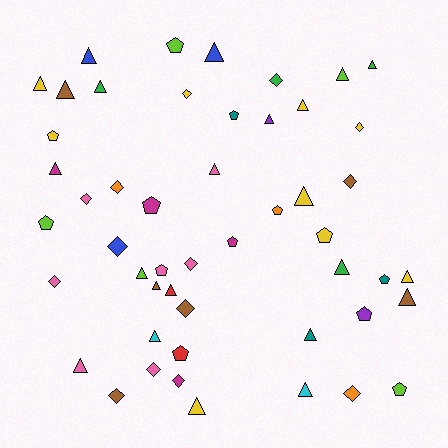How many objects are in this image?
There are 50 objects.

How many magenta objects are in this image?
There are 4 magenta objects.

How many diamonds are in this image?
There are 14 diamonds.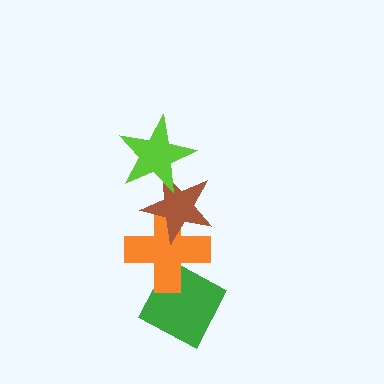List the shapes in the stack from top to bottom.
From top to bottom: the lime star, the brown star, the orange cross, the green diamond.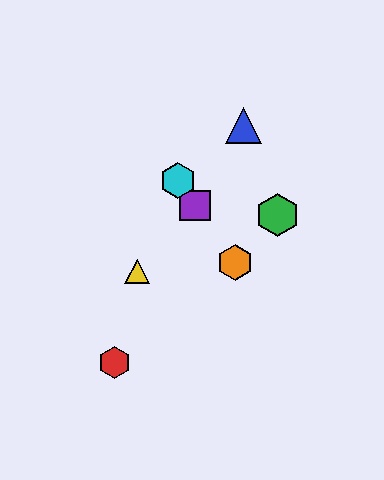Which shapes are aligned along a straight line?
The purple square, the orange hexagon, the cyan hexagon are aligned along a straight line.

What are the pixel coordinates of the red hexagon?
The red hexagon is at (114, 363).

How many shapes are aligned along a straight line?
3 shapes (the purple square, the orange hexagon, the cyan hexagon) are aligned along a straight line.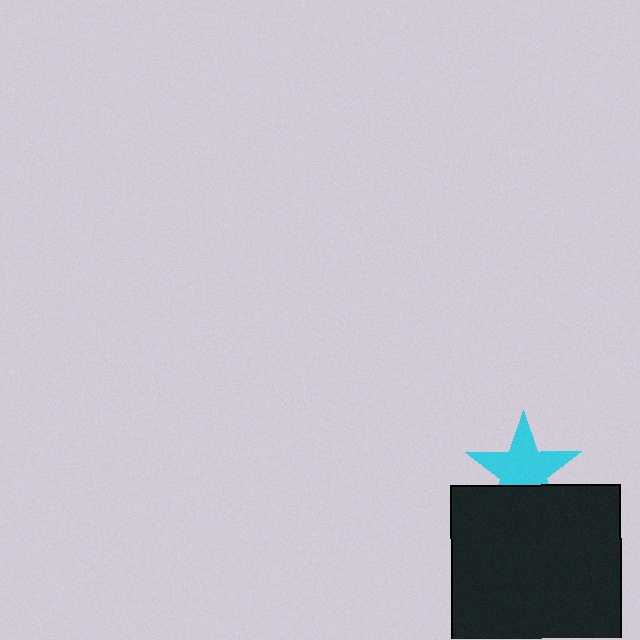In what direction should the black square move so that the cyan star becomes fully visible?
The black square should move down. That is the shortest direction to clear the overlap and leave the cyan star fully visible.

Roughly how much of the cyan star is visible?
Most of it is visible (roughly 69%).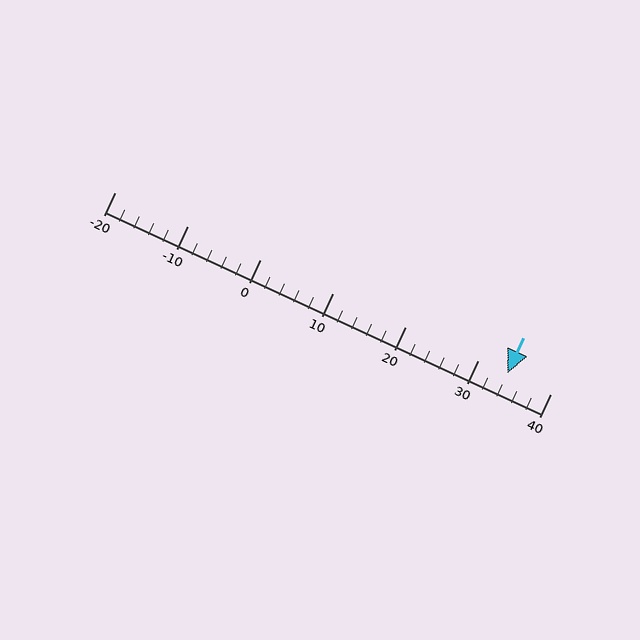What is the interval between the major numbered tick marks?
The major tick marks are spaced 10 units apart.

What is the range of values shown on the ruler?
The ruler shows values from -20 to 40.